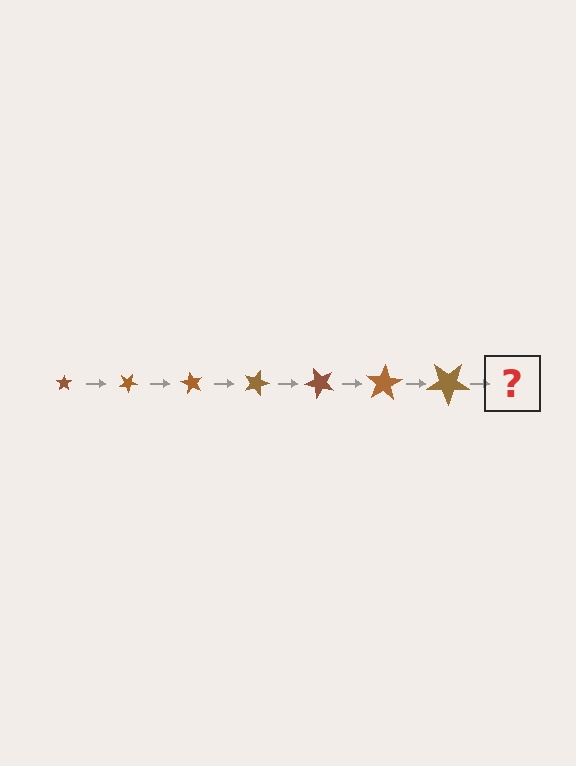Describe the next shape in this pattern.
It should be a star, larger than the previous one and rotated 210 degrees from the start.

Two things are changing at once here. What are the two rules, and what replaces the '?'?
The two rules are that the star grows larger each step and it rotates 30 degrees each step. The '?' should be a star, larger than the previous one and rotated 210 degrees from the start.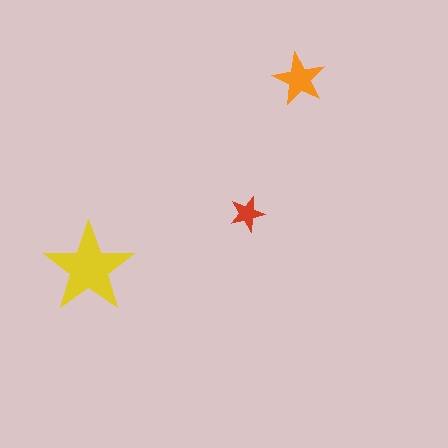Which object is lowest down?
The yellow star is bottommost.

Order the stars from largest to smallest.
the yellow one, the orange one, the red one.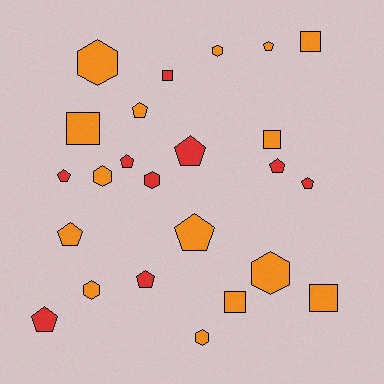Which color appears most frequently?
Orange, with 15 objects.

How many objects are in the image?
There are 24 objects.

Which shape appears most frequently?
Pentagon, with 11 objects.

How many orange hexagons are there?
There are 6 orange hexagons.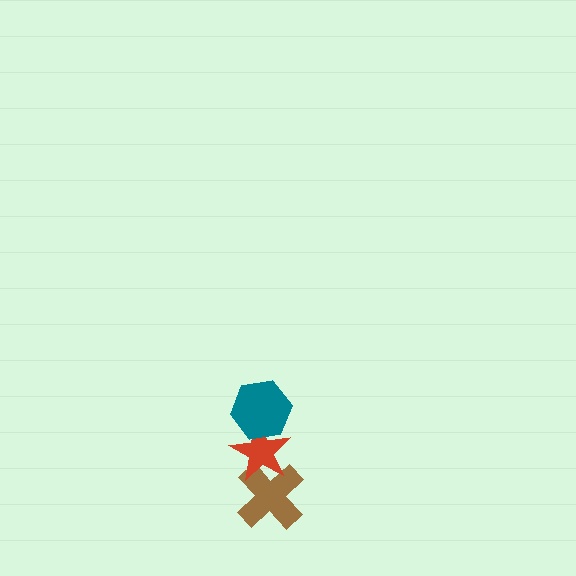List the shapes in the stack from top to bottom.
From top to bottom: the teal hexagon, the red star, the brown cross.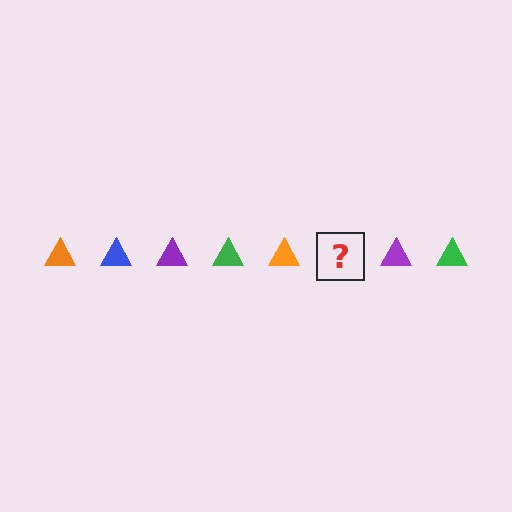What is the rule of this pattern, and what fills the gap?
The rule is that the pattern cycles through orange, blue, purple, green triangles. The gap should be filled with a blue triangle.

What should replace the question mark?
The question mark should be replaced with a blue triangle.